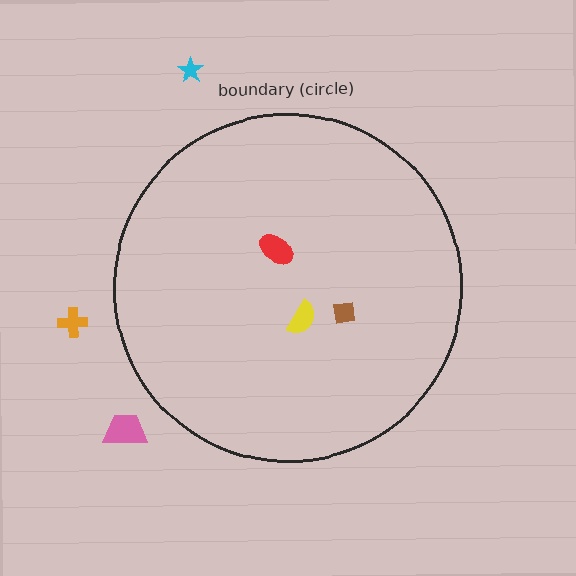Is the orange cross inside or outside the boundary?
Outside.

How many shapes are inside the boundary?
3 inside, 3 outside.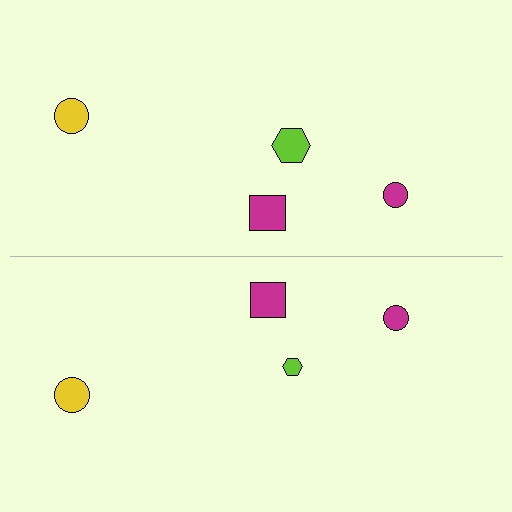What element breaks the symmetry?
The lime hexagon on the bottom side has a different size than its mirror counterpart.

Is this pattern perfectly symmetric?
No, the pattern is not perfectly symmetric. The lime hexagon on the bottom side has a different size than its mirror counterpart.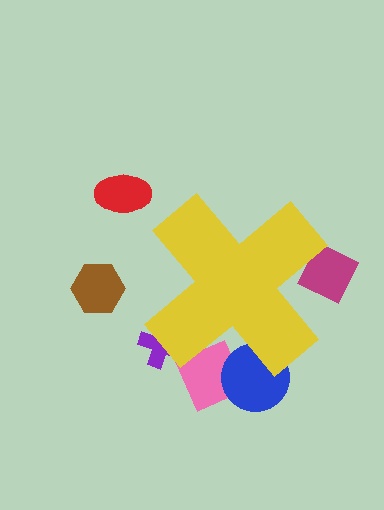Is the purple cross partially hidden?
Yes, the purple cross is partially hidden behind the yellow cross.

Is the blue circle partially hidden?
Yes, the blue circle is partially hidden behind the yellow cross.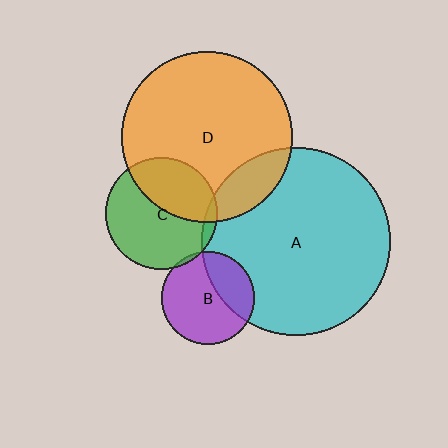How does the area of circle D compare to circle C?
Approximately 2.3 times.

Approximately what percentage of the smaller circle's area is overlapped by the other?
Approximately 40%.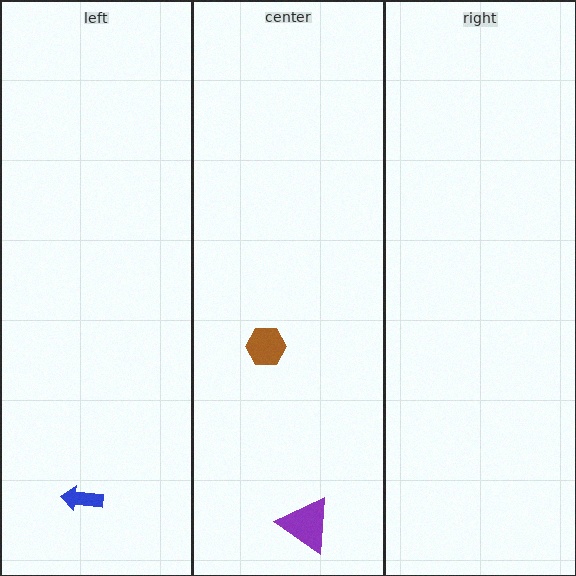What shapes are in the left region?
The blue arrow.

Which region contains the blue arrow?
The left region.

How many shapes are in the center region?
2.